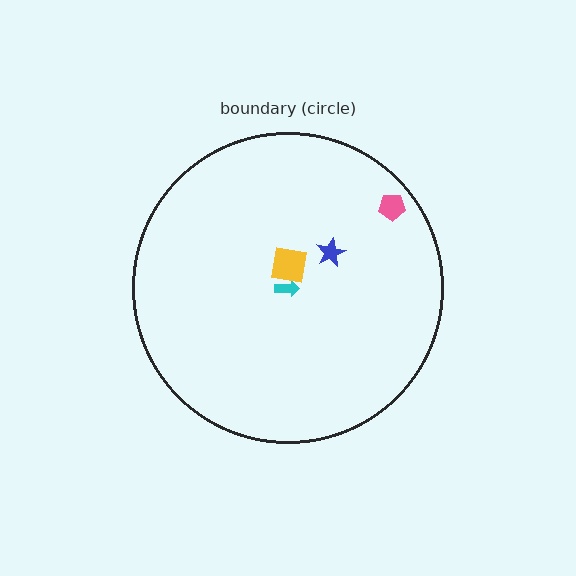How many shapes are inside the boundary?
4 inside, 0 outside.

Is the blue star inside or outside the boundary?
Inside.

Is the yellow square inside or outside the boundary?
Inside.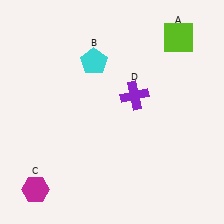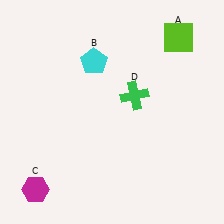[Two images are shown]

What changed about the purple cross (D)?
In Image 1, D is purple. In Image 2, it changed to green.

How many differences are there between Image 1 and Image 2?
There is 1 difference between the two images.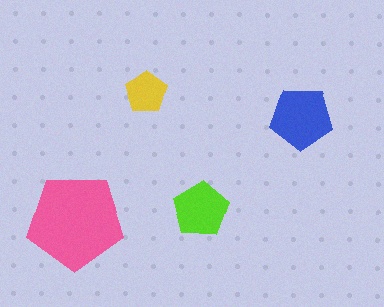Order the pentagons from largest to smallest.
the pink one, the blue one, the lime one, the yellow one.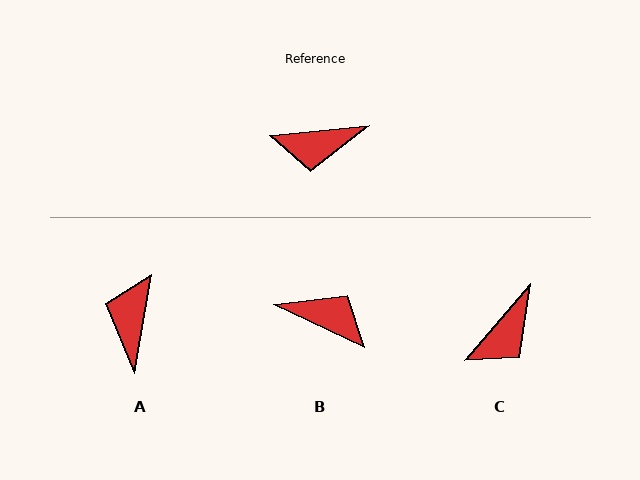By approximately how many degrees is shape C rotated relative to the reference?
Approximately 44 degrees counter-clockwise.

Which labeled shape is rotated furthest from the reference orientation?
B, about 149 degrees away.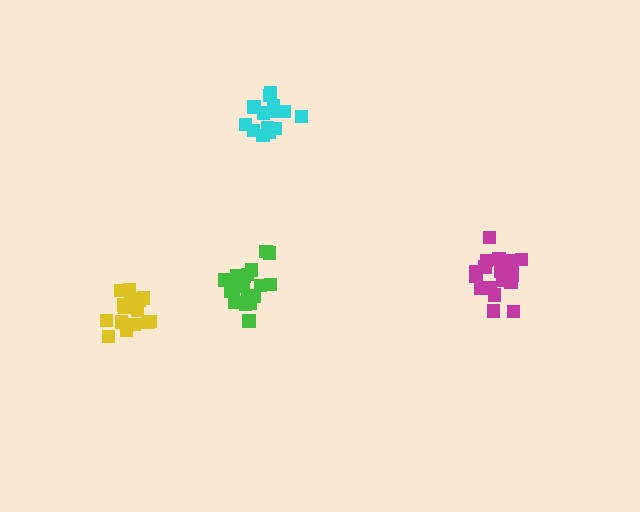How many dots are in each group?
Group 1: 20 dots, Group 2: 20 dots, Group 3: 14 dots, Group 4: 18 dots (72 total).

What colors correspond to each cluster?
The clusters are colored: green, magenta, cyan, yellow.